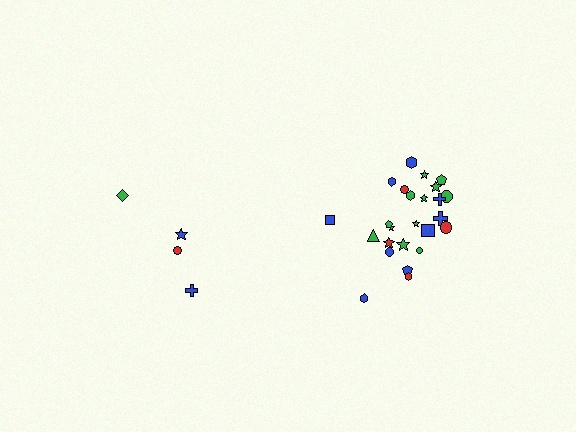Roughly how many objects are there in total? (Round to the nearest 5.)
Roughly 30 objects in total.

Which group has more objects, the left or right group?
The right group.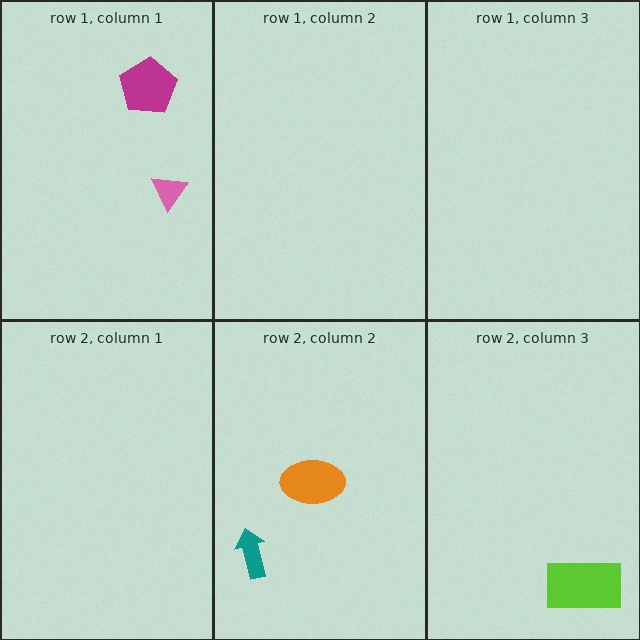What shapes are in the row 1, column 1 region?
The pink triangle, the magenta pentagon.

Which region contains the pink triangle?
The row 1, column 1 region.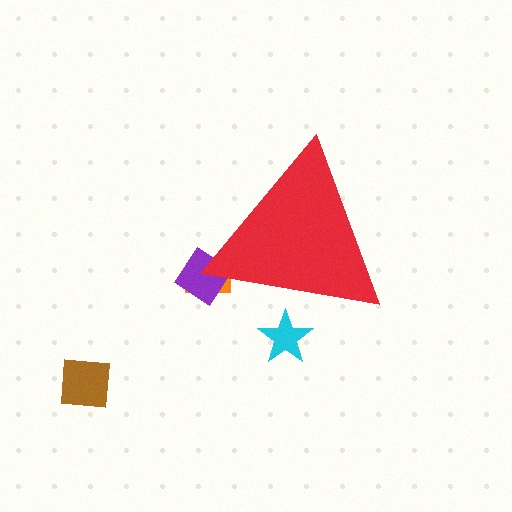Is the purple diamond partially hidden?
Yes, the purple diamond is partially hidden behind the red triangle.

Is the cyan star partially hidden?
Yes, the cyan star is partially hidden behind the red triangle.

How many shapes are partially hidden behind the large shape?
3 shapes are partially hidden.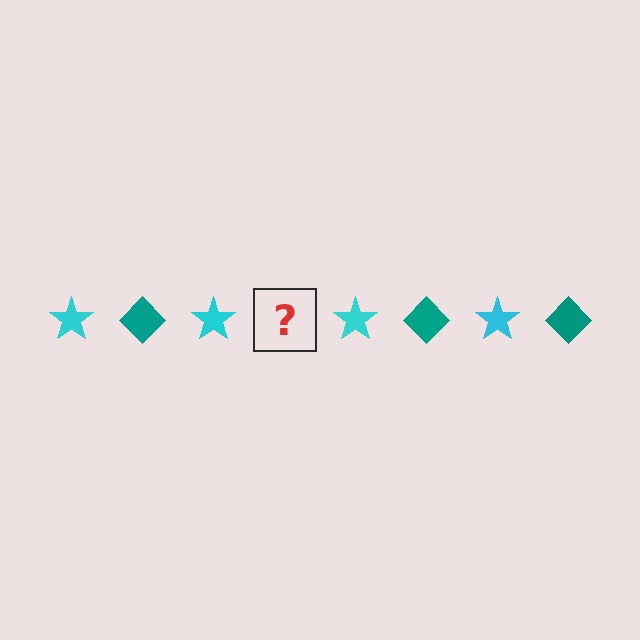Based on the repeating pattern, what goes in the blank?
The blank should be a teal diamond.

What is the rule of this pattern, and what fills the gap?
The rule is that the pattern alternates between cyan star and teal diamond. The gap should be filled with a teal diamond.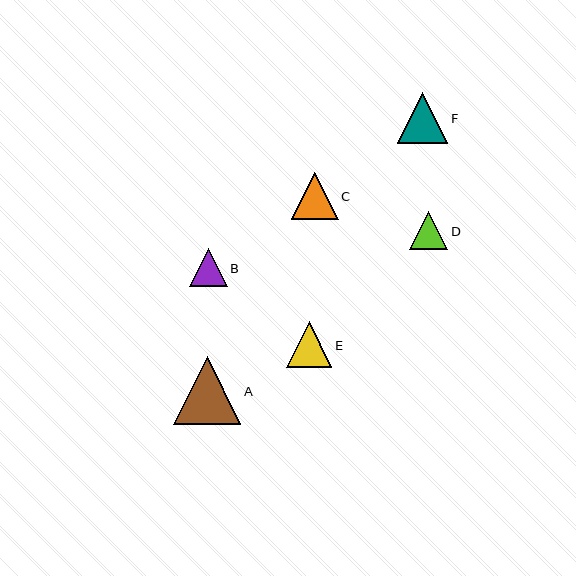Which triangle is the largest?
Triangle A is the largest with a size of approximately 68 pixels.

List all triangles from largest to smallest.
From largest to smallest: A, F, C, E, B, D.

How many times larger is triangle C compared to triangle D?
Triangle C is approximately 1.2 times the size of triangle D.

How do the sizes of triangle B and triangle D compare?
Triangle B and triangle D are approximately the same size.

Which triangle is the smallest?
Triangle D is the smallest with a size of approximately 38 pixels.